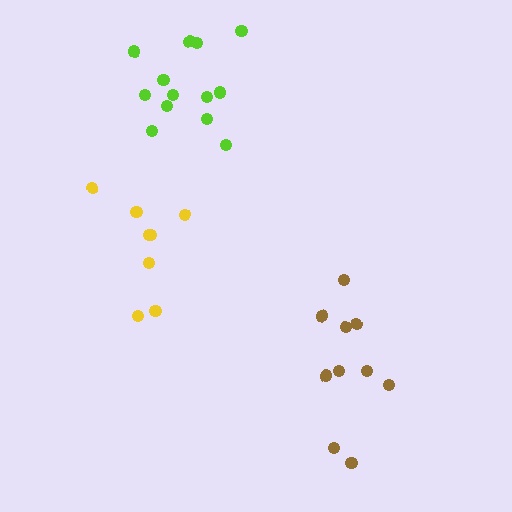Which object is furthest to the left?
The yellow cluster is leftmost.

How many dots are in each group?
Group 1: 13 dots, Group 2: 10 dots, Group 3: 8 dots (31 total).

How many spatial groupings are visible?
There are 3 spatial groupings.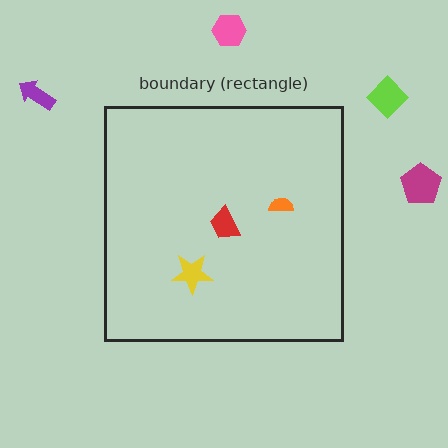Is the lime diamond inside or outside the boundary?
Outside.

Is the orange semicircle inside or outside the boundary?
Inside.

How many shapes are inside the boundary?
3 inside, 4 outside.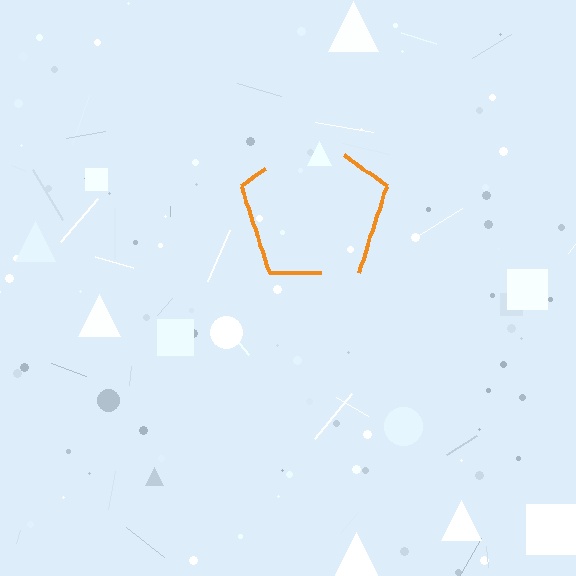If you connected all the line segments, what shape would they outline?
They would outline a pentagon.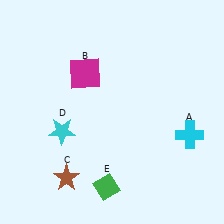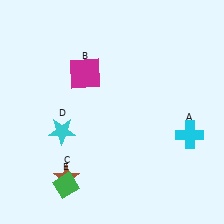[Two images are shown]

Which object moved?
The green diamond (E) moved left.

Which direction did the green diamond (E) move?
The green diamond (E) moved left.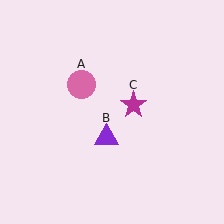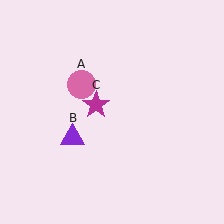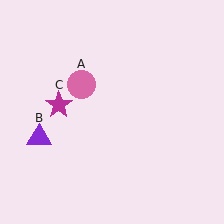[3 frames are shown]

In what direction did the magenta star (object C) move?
The magenta star (object C) moved left.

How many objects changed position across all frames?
2 objects changed position: purple triangle (object B), magenta star (object C).